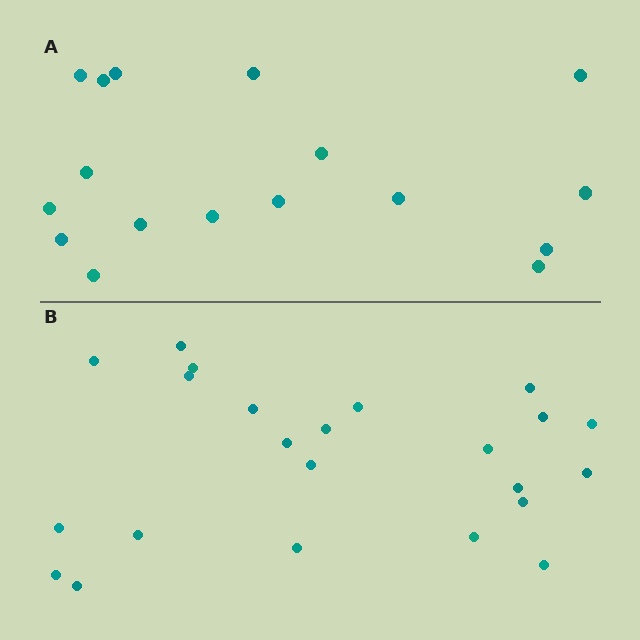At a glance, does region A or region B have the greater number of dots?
Region B (the bottom region) has more dots.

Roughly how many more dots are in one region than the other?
Region B has about 6 more dots than region A.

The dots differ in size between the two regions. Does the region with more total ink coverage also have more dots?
No. Region A has more total ink coverage because its dots are larger, but region B actually contains more individual dots. Total area can be misleading — the number of items is what matters here.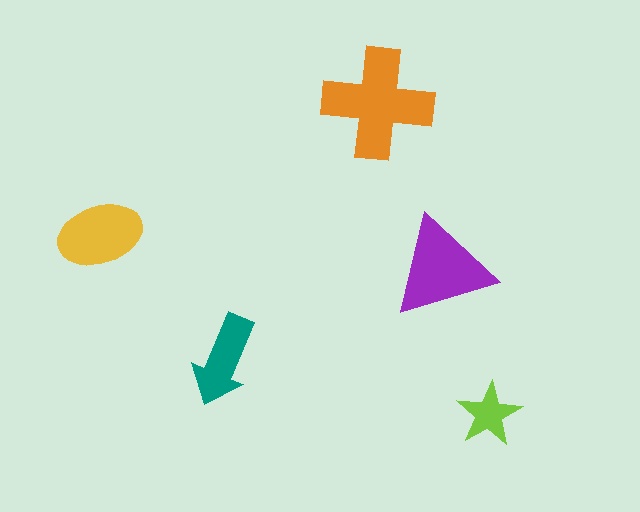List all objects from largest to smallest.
The orange cross, the purple triangle, the yellow ellipse, the teal arrow, the lime star.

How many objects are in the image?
There are 5 objects in the image.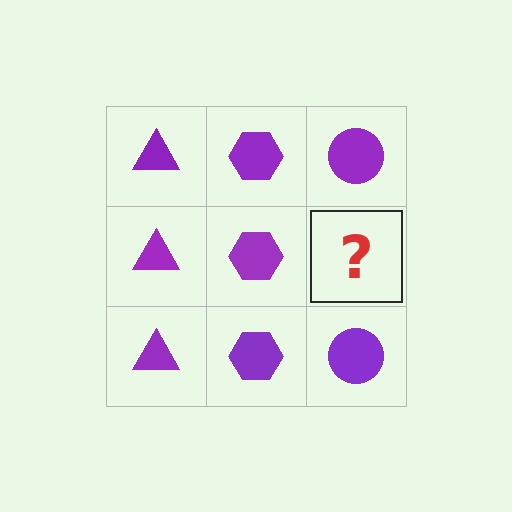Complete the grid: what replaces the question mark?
The question mark should be replaced with a purple circle.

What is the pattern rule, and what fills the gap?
The rule is that each column has a consistent shape. The gap should be filled with a purple circle.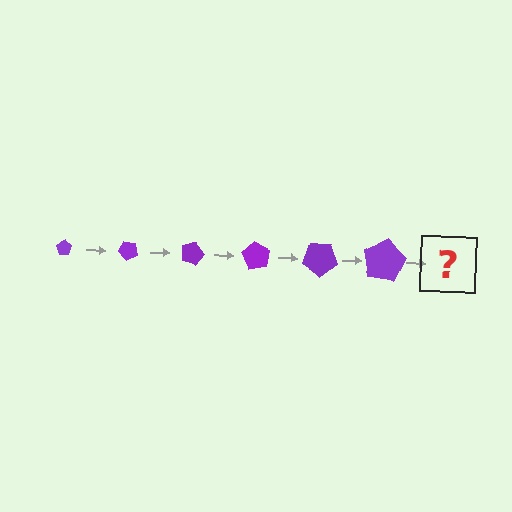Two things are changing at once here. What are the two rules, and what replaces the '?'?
The two rules are that the pentagon grows larger each step and it rotates 45 degrees each step. The '?' should be a pentagon, larger than the previous one and rotated 270 degrees from the start.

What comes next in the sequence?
The next element should be a pentagon, larger than the previous one and rotated 270 degrees from the start.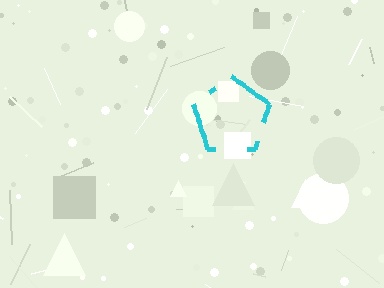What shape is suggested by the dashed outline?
The dashed outline suggests a pentagon.